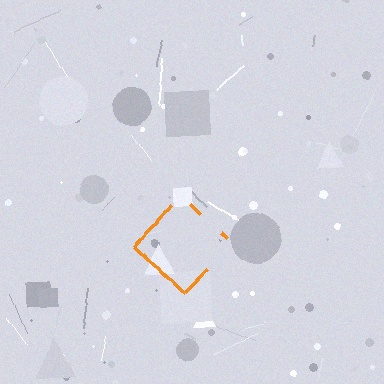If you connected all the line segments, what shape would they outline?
They would outline a diamond.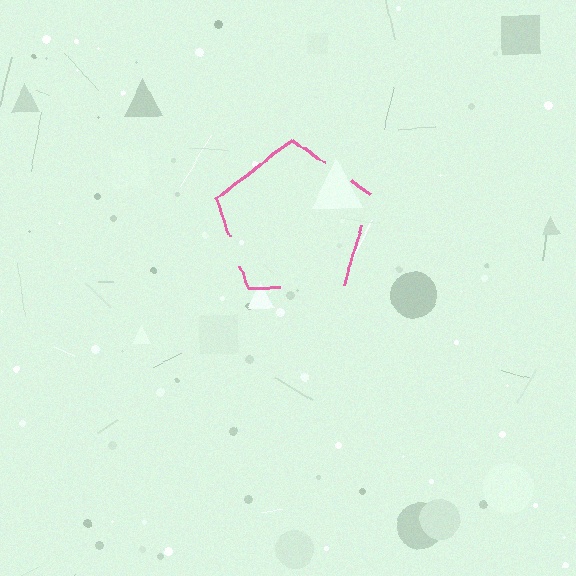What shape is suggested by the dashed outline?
The dashed outline suggests a pentagon.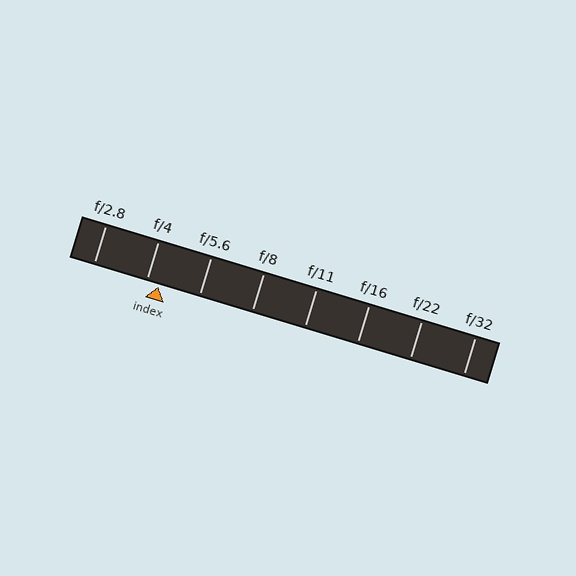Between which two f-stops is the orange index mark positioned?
The index mark is between f/4 and f/5.6.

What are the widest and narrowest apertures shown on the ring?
The widest aperture shown is f/2.8 and the narrowest is f/32.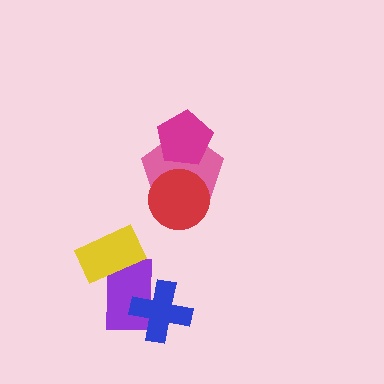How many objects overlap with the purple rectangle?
2 objects overlap with the purple rectangle.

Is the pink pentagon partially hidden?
Yes, it is partially covered by another shape.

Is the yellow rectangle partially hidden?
No, no other shape covers it.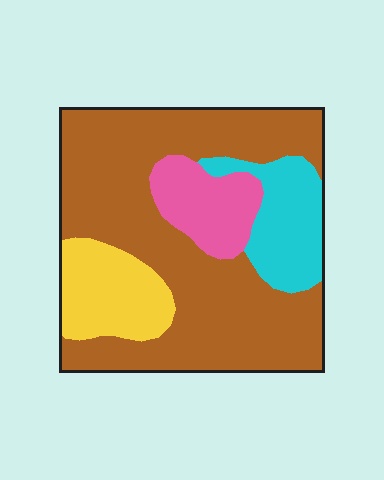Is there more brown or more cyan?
Brown.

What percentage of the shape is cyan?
Cyan covers roughly 15% of the shape.